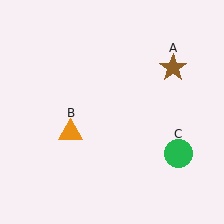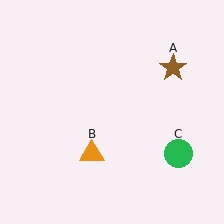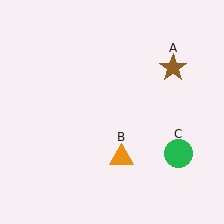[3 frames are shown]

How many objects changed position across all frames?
1 object changed position: orange triangle (object B).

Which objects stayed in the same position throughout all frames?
Brown star (object A) and green circle (object C) remained stationary.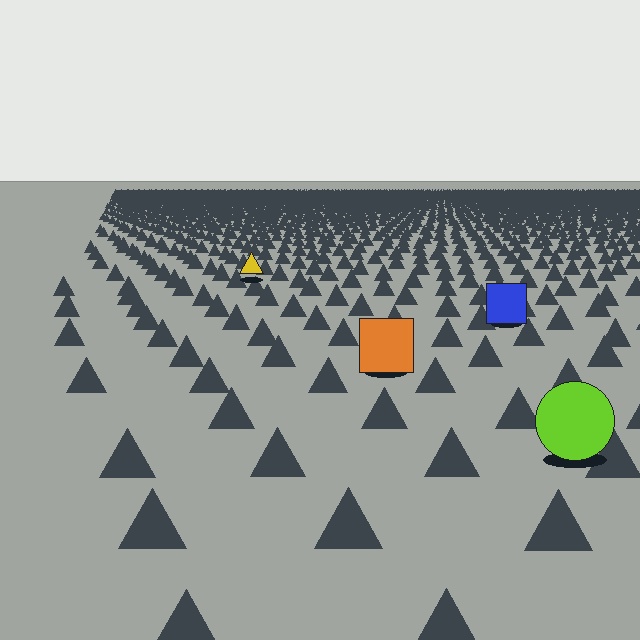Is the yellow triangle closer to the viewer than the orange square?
No. The orange square is closer — you can tell from the texture gradient: the ground texture is coarser near it.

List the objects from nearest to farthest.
From nearest to farthest: the lime circle, the orange square, the blue square, the yellow triangle.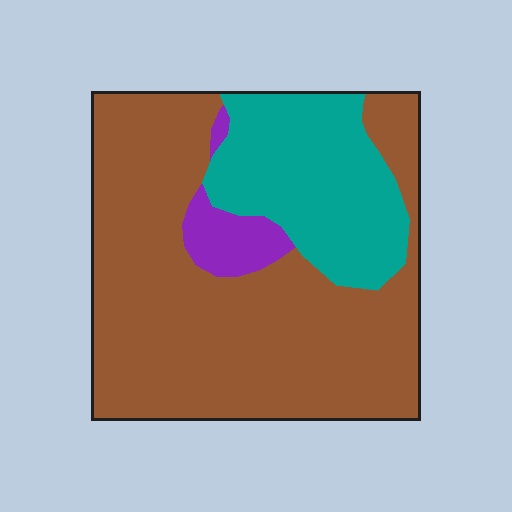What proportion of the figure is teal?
Teal covers around 25% of the figure.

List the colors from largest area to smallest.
From largest to smallest: brown, teal, purple.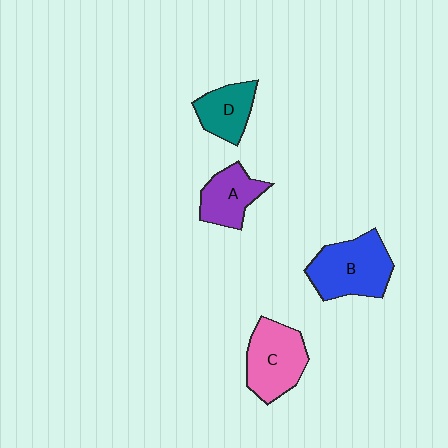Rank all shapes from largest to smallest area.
From largest to smallest: B (blue), C (pink), A (purple), D (teal).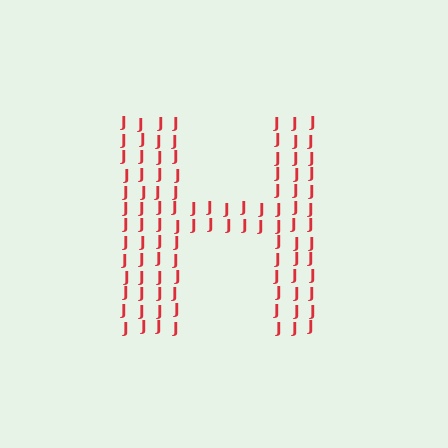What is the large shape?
The large shape is the letter H.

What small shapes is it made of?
It is made of small letter J's.